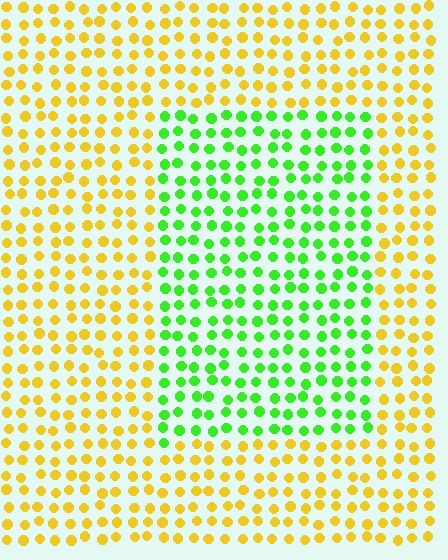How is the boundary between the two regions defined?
The boundary is defined purely by a slight shift in hue (about 65 degrees). Spacing, size, and orientation are identical on both sides.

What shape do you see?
I see a rectangle.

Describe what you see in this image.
The image is filled with small yellow elements in a uniform arrangement. A rectangle-shaped region is visible where the elements are tinted to a slightly different hue, forming a subtle color boundary.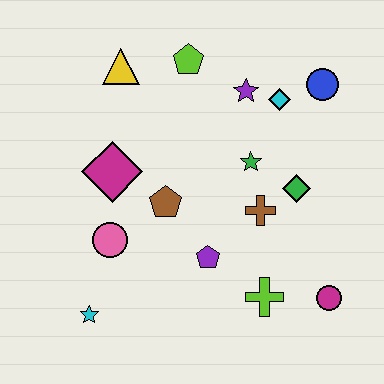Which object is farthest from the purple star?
The cyan star is farthest from the purple star.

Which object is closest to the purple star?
The cyan diamond is closest to the purple star.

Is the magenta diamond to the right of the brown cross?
No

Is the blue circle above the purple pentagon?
Yes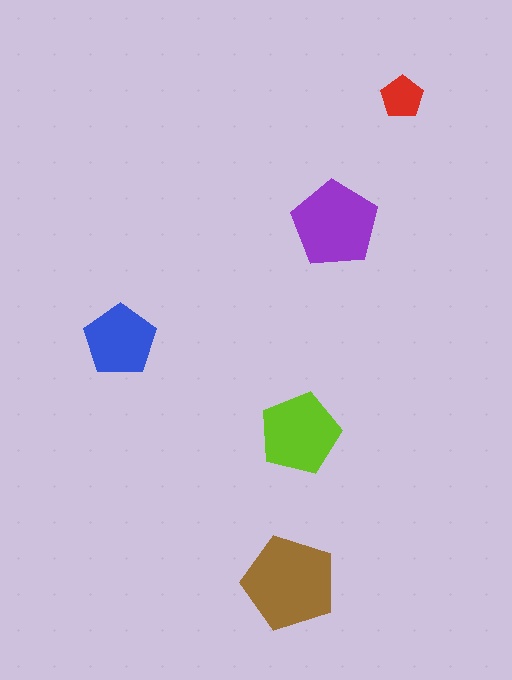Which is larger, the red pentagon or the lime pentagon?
The lime one.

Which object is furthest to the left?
The blue pentagon is leftmost.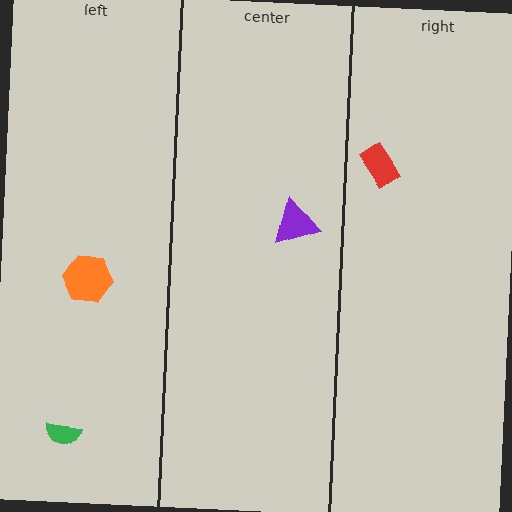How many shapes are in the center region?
1.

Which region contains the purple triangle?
The center region.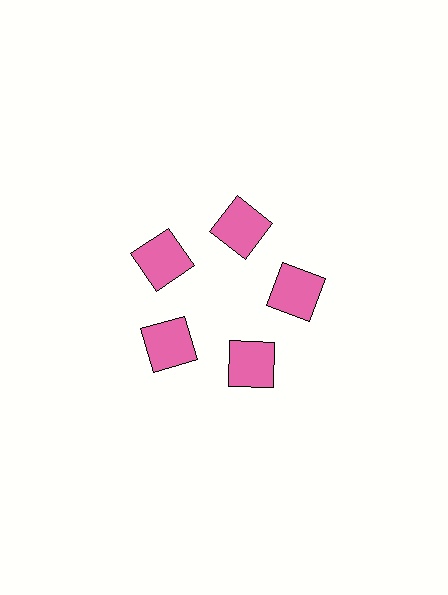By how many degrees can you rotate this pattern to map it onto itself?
The pattern maps onto itself every 72 degrees of rotation.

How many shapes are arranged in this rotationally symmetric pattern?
There are 5 shapes, arranged in 5 groups of 1.